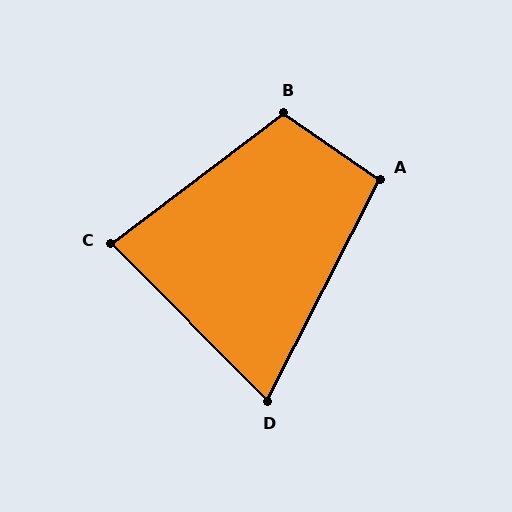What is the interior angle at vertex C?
Approximately 82 degrees (acute).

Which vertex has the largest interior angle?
B, at approximately 108 degrees.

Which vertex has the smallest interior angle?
D, at approximately 72 degrees.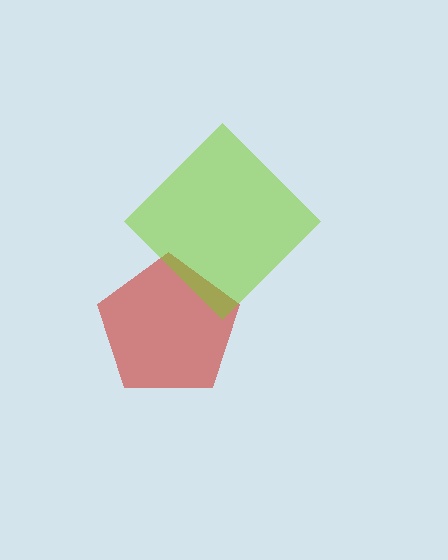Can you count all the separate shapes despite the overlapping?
Yes, there are 2 separate shapes.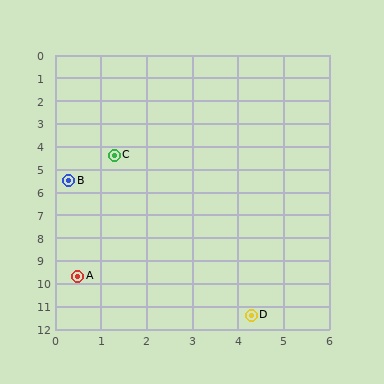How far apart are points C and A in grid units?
Points C and A are about 5.4 grid units apart.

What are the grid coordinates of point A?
Point A is at approximately (0.5, 9.7).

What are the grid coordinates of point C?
Point C is at approximately (1.3, 4.4).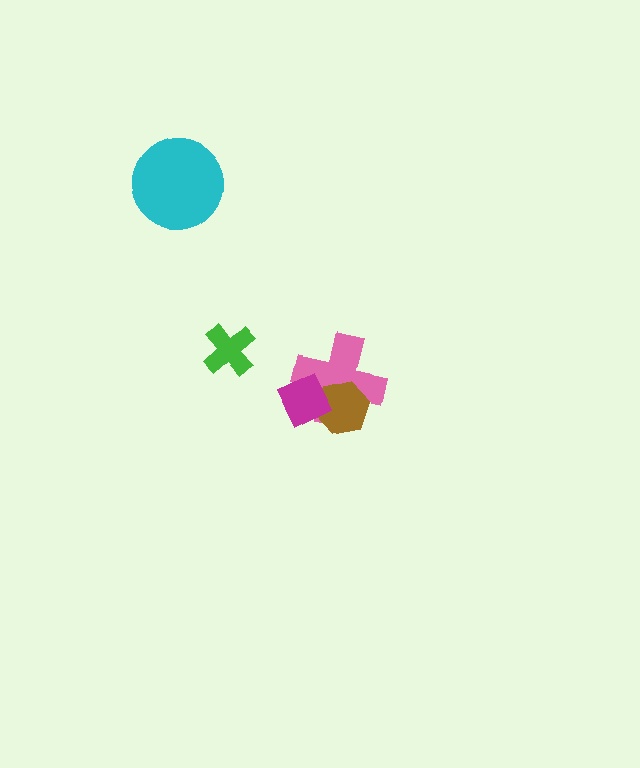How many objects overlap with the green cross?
0 objects overlap with the green cross.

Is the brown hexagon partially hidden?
Yes, it is partially covered by another shape.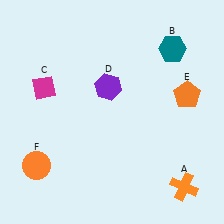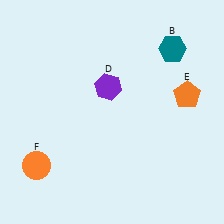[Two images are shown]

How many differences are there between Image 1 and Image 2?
There are 2 differences between the two images.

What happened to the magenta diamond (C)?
The magenta diamond (C) was removed in Image 2. It was in the top-left area of Image 1.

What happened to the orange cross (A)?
The orange cross (A) was removed in Image 2. It was in the bottom-right area of Image 1.